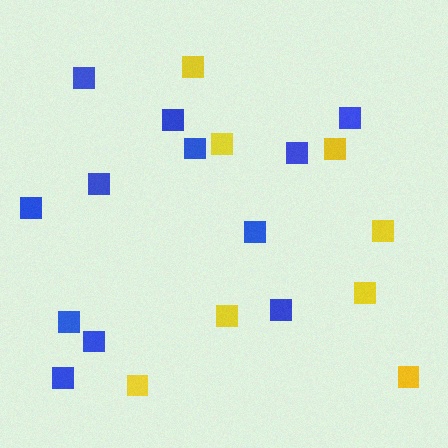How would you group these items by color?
There are 2 groups: one group of yellow squares (8) and one group of blue squares (12).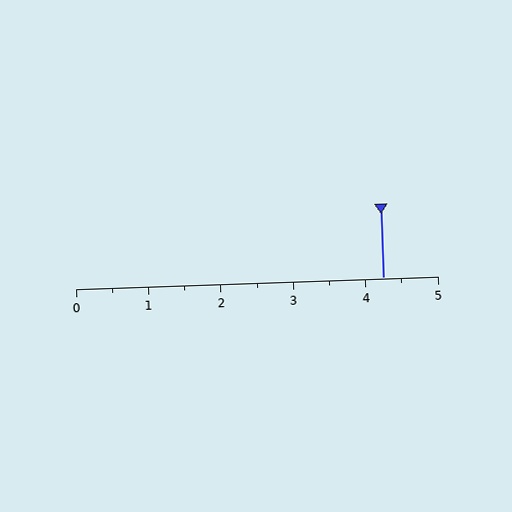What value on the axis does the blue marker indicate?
The marker indicates approximately 4.2.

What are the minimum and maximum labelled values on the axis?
The axis runs from 0 to 5.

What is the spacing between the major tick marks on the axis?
The major ticks are spaced 1 apart.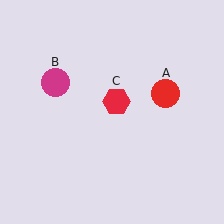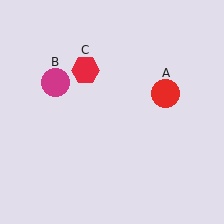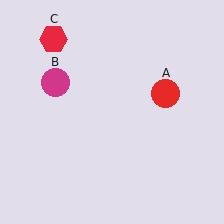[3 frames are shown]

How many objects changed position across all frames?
1 object changed position: red hexagon (object C).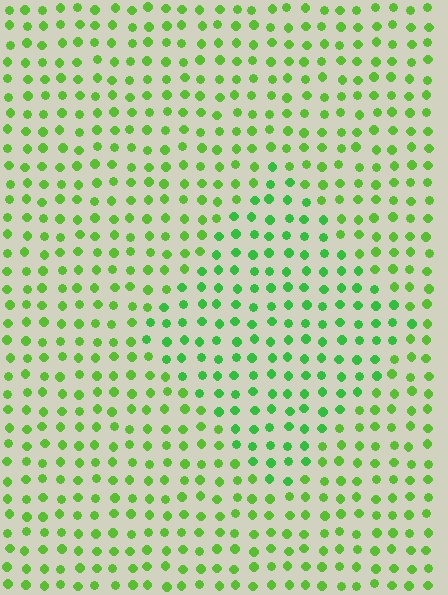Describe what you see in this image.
The image is filled with small lime elements in a uniform arrangement. A diamond-shaped region is visible where the elements are tinted to a slightly different hue, forming a subtle color boundary.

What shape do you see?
I see a diamond.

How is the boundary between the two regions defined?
The boundary is defined purely by a slight shift in hue (about 22 degrees). Spacing, size, and orientation are identical on both sides.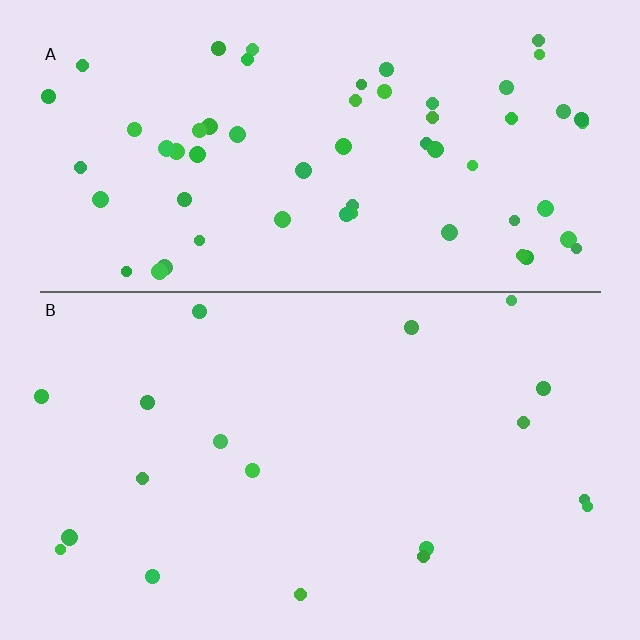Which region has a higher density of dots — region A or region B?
A (the top).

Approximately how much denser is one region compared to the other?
Approximately 3.3× — region A over region B.